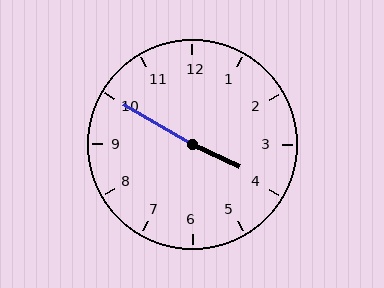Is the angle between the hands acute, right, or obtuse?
It is obtuse.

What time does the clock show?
3:50.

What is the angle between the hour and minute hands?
Approximately 175 degrees.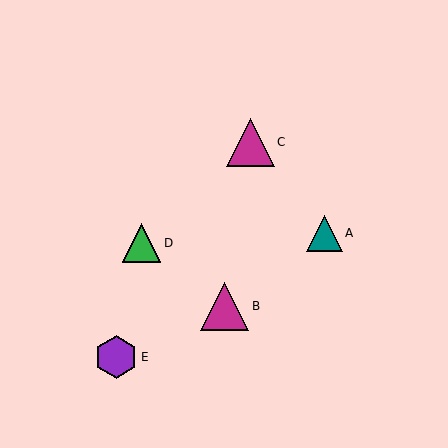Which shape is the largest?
The magenta triangle (labeled C) is the largest.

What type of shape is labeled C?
Shape C is a magenta triangle.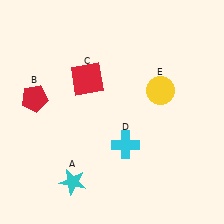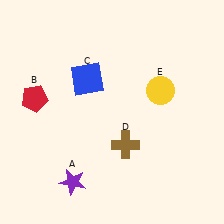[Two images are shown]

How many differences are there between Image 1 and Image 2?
There are 3 differences between the two images.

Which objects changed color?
A changed from cyan to purple. C changed from red to blue. D changed from cyan to brown.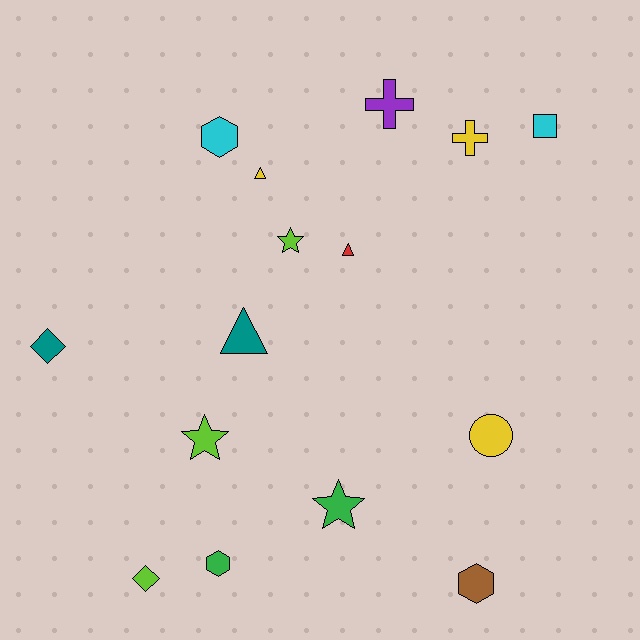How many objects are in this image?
There are 15 objects.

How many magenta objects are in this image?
There are no magenta objects.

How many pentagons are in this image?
There are no pentagons.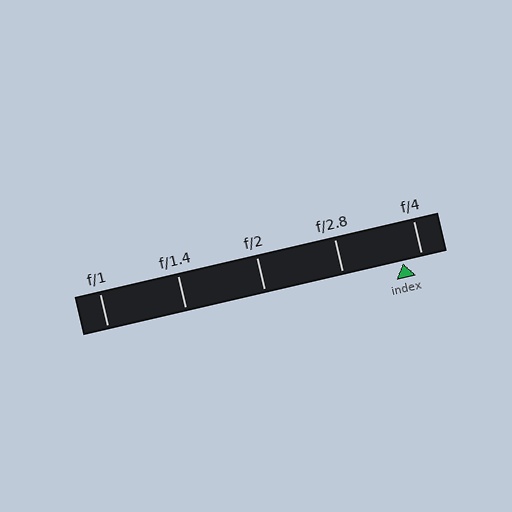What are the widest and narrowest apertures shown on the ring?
The widest aperture shown is f/1 and the narrowest is f/4.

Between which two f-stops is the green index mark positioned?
The index mark is between f/2.8 and f/4.